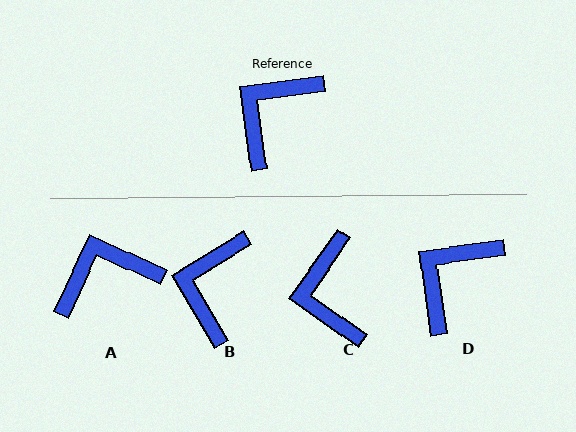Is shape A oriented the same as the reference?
No, it is off by about 33 degrees.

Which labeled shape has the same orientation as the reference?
D.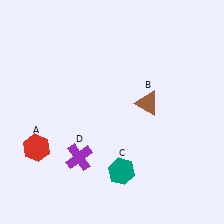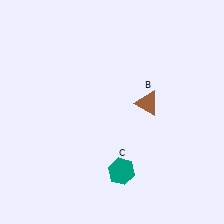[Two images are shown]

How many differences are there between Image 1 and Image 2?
There are 2 differences between the two images.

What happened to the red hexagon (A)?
The red hexagon (A) was removed in Image 2. It was in the bottom-left area of Image 1.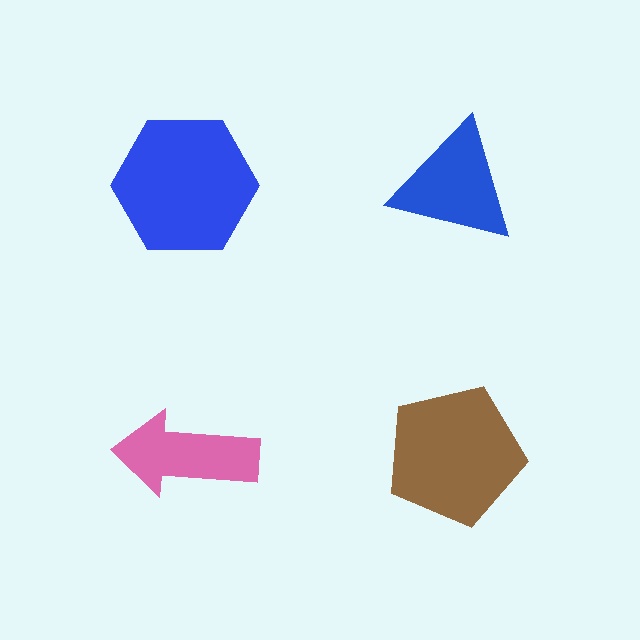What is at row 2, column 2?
A brown pentagon.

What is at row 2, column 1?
A pink arrow.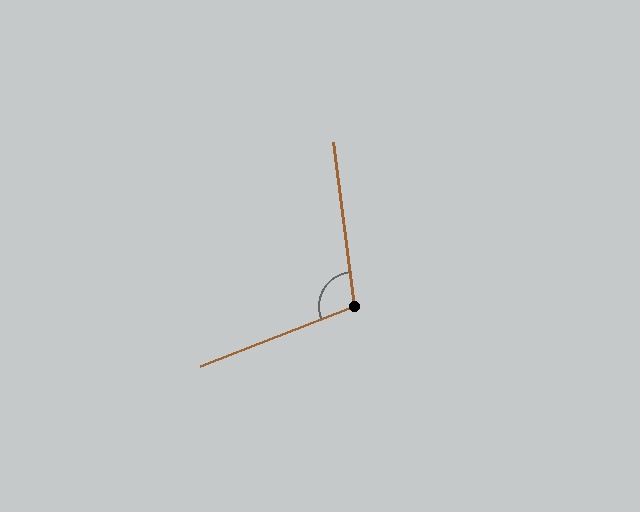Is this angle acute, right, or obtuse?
It is obtuse.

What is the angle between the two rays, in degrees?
Approximately 104 degrees.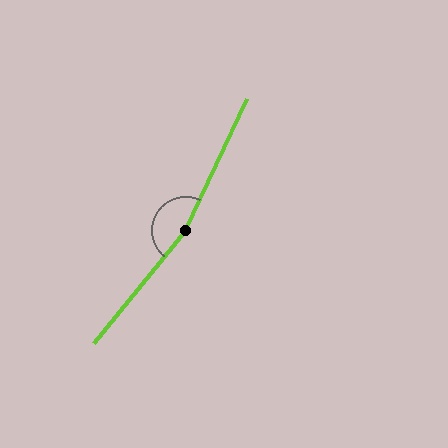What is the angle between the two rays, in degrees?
Approximately 166 degrees.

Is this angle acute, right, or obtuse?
It is obtuse.